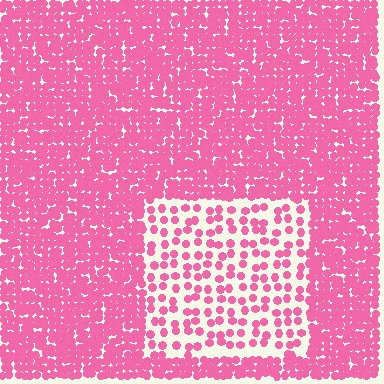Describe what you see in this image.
The image contains small pink elements arranged at two different densities. A rectangle-shaped region is visible where the elements are less densely packed than the surrounding area.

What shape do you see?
I see a rectangle.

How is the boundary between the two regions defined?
The boundary is defined by a change in element density (approximately 2.7x ratio). All elements are the same color, size, and shape.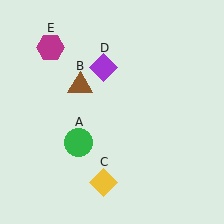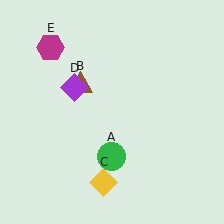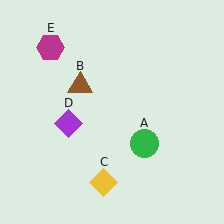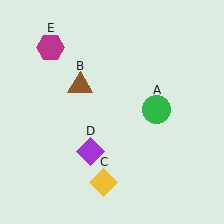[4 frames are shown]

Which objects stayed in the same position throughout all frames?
Brown triangle (object B) and yellow diamond (object C) and magenta hexagon (object E) remained stationary.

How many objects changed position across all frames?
2 objects changed position: green circle (object A), purple diamond (object D).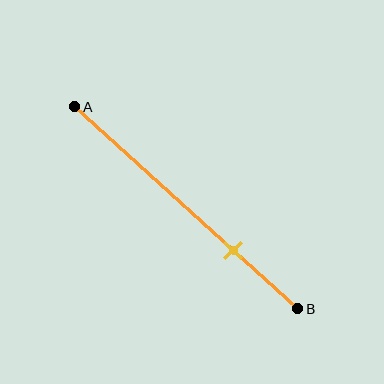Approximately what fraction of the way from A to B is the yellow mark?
The yellow mark is approximately 70% of the way from A to B.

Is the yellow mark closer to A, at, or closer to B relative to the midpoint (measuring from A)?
The yellow mark is closer to point B than the midpoint of segment AB.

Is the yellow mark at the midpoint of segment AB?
No, the mark is at about 70% from A, not at the 50% midpoint.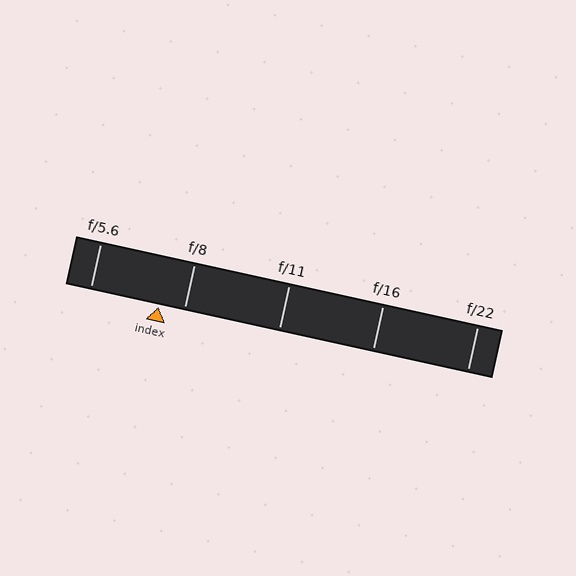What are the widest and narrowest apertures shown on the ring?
The widest aperture shown is f/5.6 and the narrowest is f/22.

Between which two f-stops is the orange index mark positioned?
The index mark is between f/5.6 and f/8.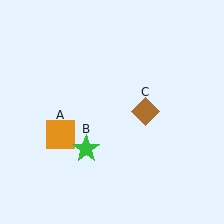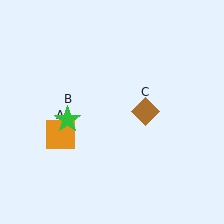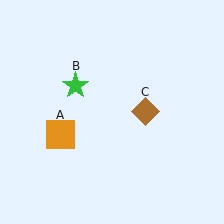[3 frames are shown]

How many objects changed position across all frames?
1 object changed position: green star (object B).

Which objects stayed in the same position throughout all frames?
Orange square (object A) and brown diamond (object C) remained stationary.